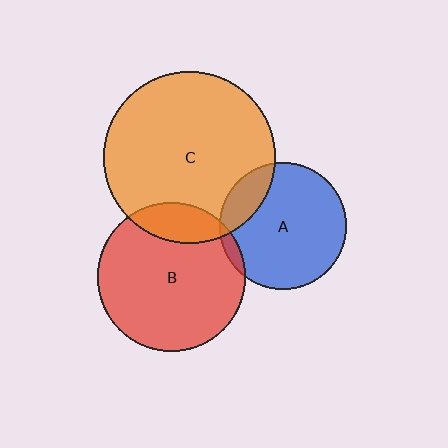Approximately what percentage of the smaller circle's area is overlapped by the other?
Approximately 5%.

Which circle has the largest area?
Circle C (orange).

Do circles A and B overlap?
Yes.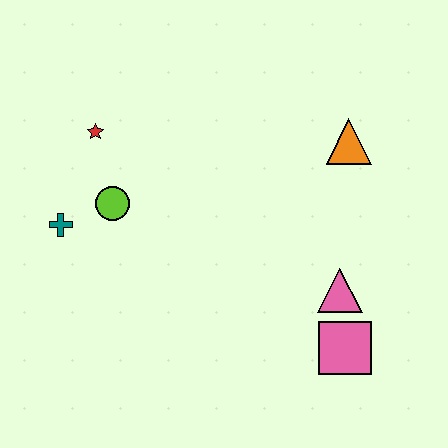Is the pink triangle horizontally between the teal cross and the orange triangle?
Yes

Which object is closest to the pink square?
The pink triangle is closest to the pink square.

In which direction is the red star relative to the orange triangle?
The red star is to the left of the orange triangle.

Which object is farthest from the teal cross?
The pink square is farthest from the teal cross.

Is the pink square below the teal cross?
Yes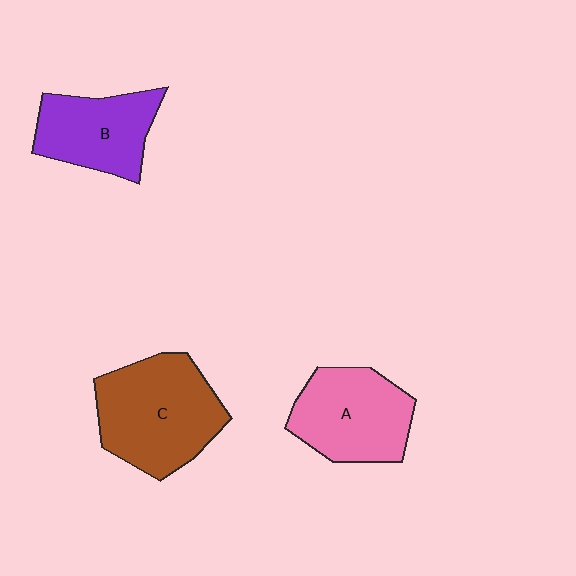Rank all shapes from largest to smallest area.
From largest to smallest: C (brown), A (pink), B (purple).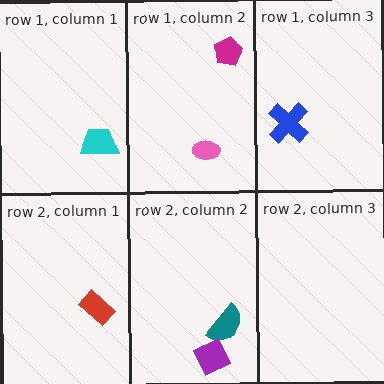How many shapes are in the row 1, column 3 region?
1.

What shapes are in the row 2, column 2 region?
The teal semicircle, the purple square.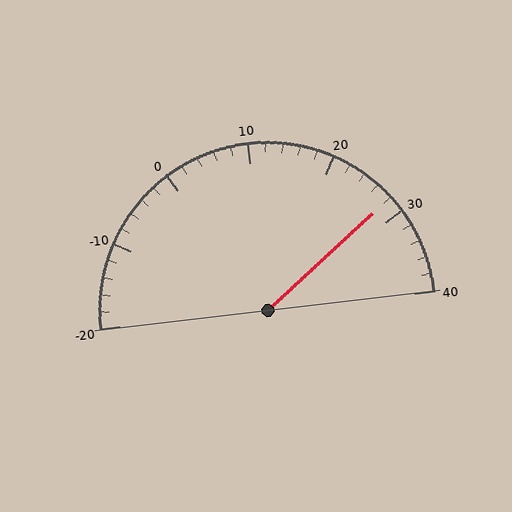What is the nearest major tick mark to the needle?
The nearest major tick mark is 30.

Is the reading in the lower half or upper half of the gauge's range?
The reading is in the upper half of the range (-20 to 40).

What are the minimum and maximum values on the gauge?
The gauge ranges from -20 to 40.